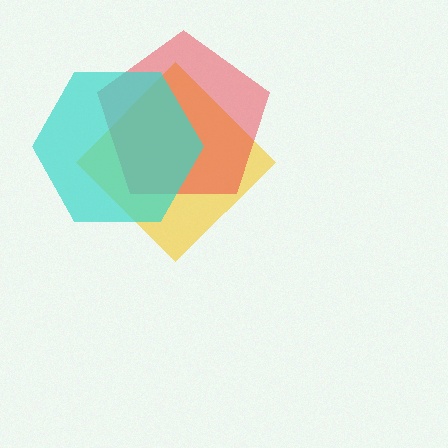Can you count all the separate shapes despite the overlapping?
Yes, there are 3 separate shapes.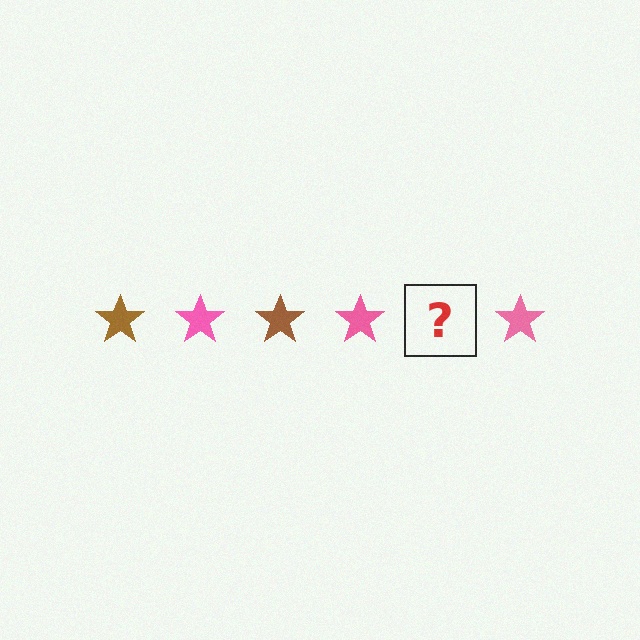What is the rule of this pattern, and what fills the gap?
The rule is that the pattern cycles through brown, pink stars. The gap should be filled with a brown star.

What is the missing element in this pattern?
The missing element is a brown star.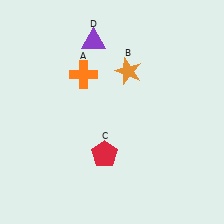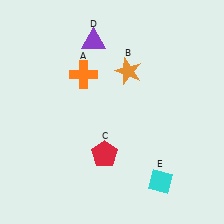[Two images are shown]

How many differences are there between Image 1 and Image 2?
There is 1 difference between the two images.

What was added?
A cyan diamond (E) was added in Image 2.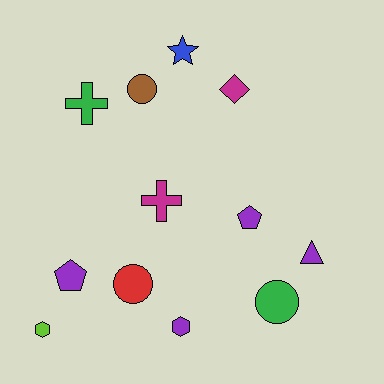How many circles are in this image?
There are 3 circles.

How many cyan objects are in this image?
There are no cyan objects.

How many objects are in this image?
There are 12 objects.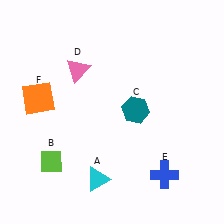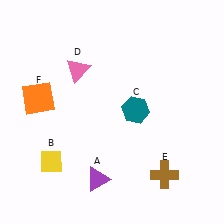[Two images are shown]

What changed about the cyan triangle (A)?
In Image 1, A is cyan. In Image 2, it changed to purple.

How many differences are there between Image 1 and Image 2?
There are 3 differences between the two images.